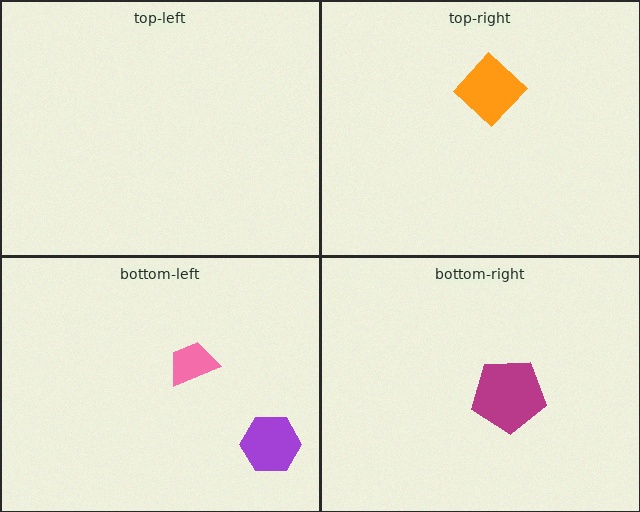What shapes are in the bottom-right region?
The magenta pentagon.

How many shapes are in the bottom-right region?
1.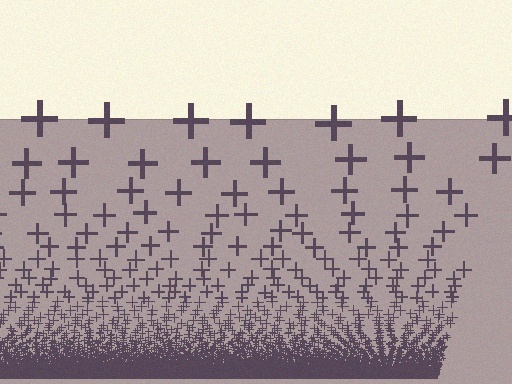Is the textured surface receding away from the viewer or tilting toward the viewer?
The surface appears to tilt toward the viewer. Texture elements get larger and sparser toward the top.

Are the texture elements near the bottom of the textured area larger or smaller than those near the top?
Smaller. The gradient is inverted — elements near the bottom are smaller and denser.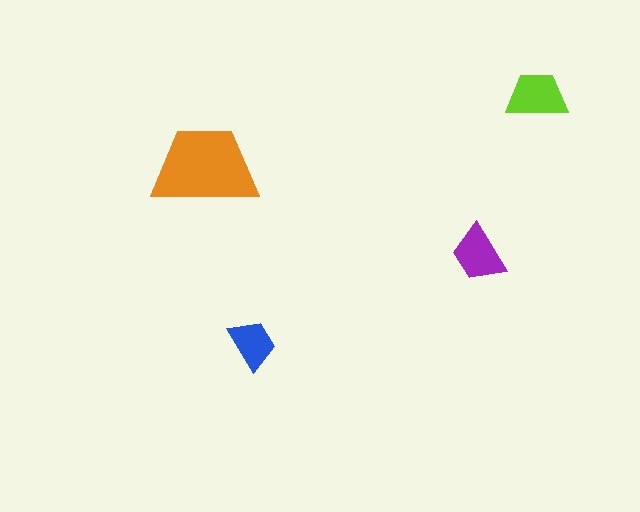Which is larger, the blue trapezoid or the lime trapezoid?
The lime one.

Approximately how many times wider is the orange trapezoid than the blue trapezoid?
About 2 times wider.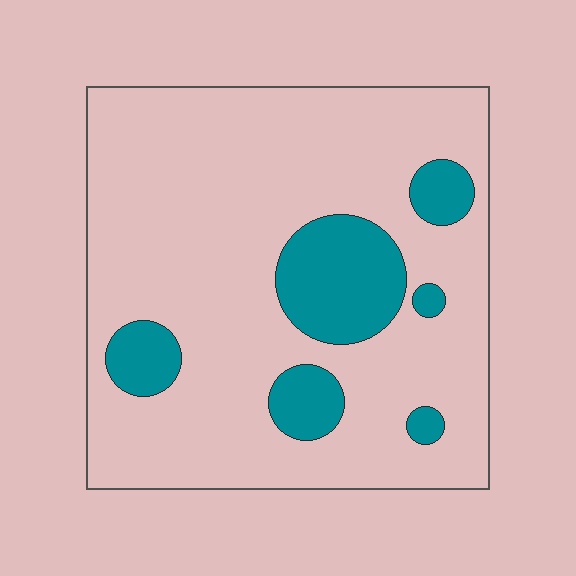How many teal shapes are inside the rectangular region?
6.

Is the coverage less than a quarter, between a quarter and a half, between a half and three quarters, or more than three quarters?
Less than a quarter.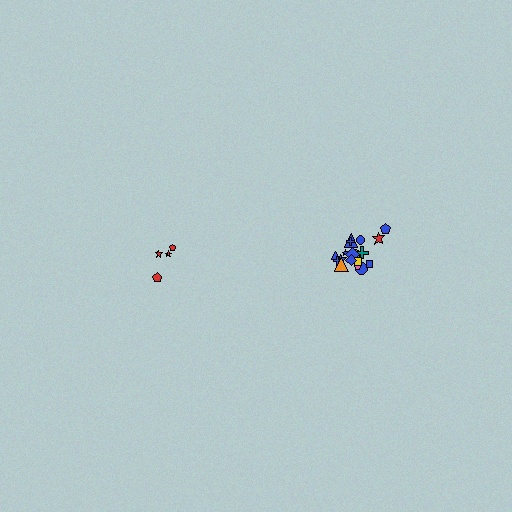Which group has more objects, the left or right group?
The right group.